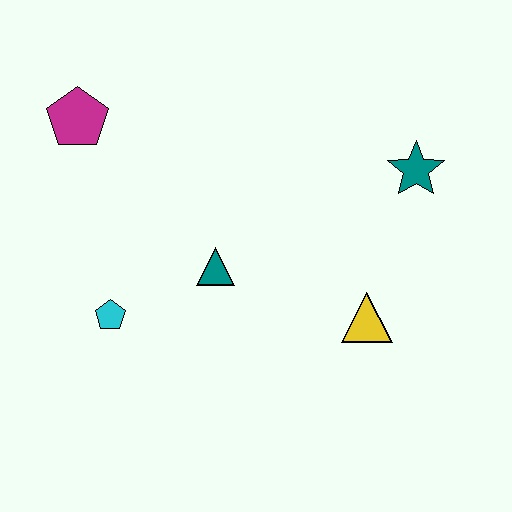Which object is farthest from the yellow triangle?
The magenta pentagon is farthest from the yellow triangle.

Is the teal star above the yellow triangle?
Yes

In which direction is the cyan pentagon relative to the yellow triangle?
The cyan pentagon is to the left of the yellow triangle.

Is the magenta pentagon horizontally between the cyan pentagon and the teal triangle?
No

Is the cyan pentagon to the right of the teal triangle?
No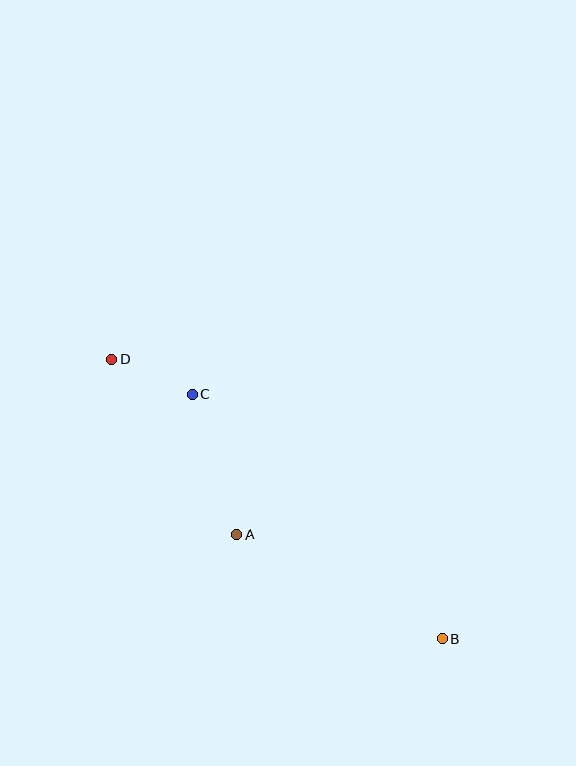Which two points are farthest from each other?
Points B and D are farthest from each other.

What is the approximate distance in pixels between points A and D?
The distance between A and D is approximately 215 pixels.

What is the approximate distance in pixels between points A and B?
The distance between A and B is approximately 231 pixels.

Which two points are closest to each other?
Points C and D are closest to each other.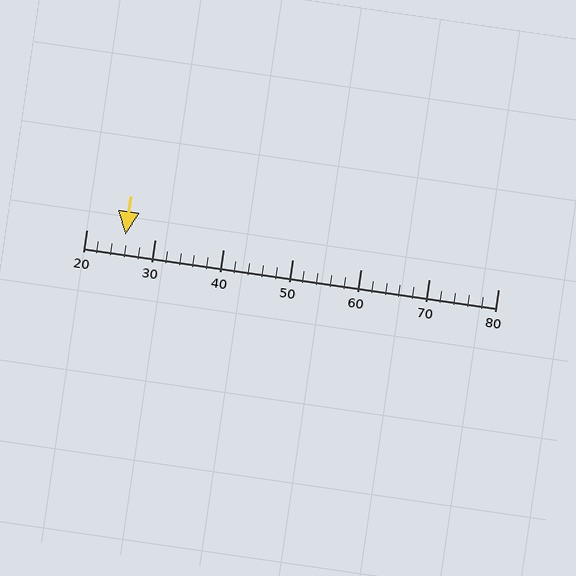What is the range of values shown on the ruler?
The ruler shows values from 20 to 80.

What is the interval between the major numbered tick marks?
The major tick marks are spaced 10 units apart.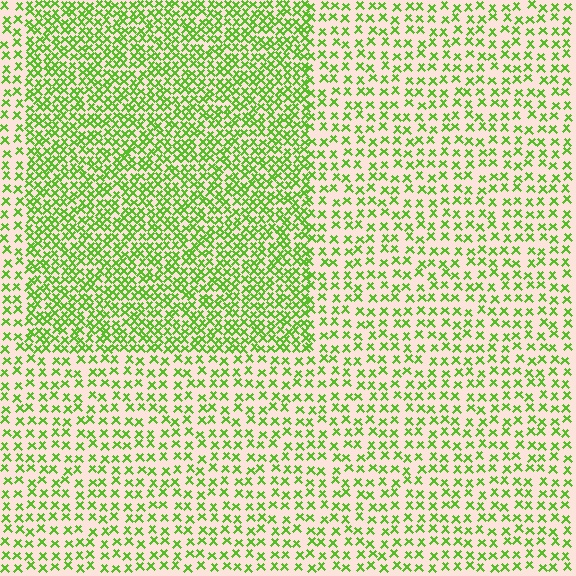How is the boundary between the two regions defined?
The boundary is defined by a change in element density (approximately 2.0x ratio). All elements are the same color, size, and shape.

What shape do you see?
I see a rectangle.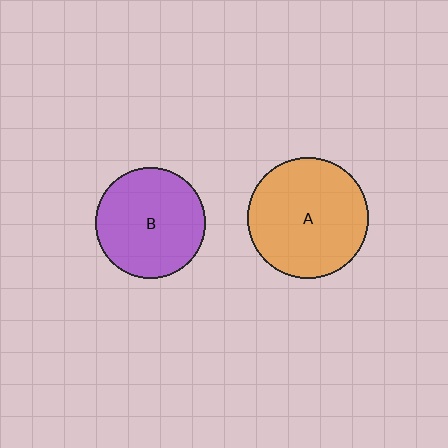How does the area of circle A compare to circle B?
Approximately 1.2 times.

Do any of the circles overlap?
No, none of the circles overlap.